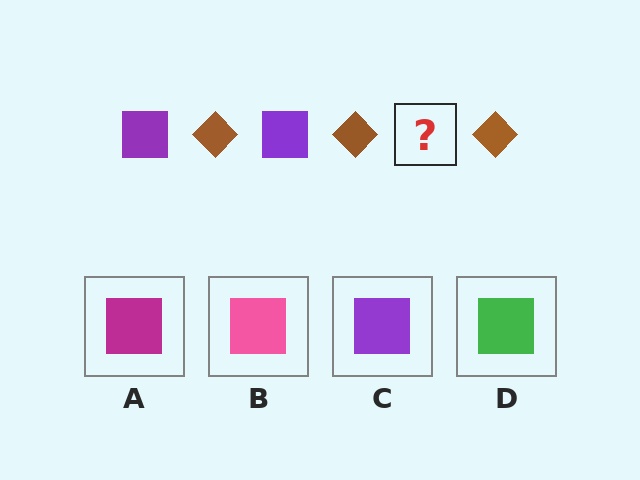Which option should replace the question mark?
Option C.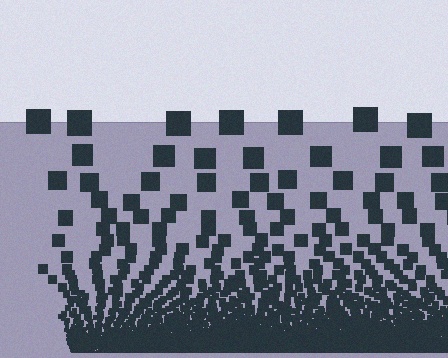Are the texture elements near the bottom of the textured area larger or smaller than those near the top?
Smaller. The gradient is inverted — elements near the bottom are smaller and denser.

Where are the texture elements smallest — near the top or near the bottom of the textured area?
Near the bottom.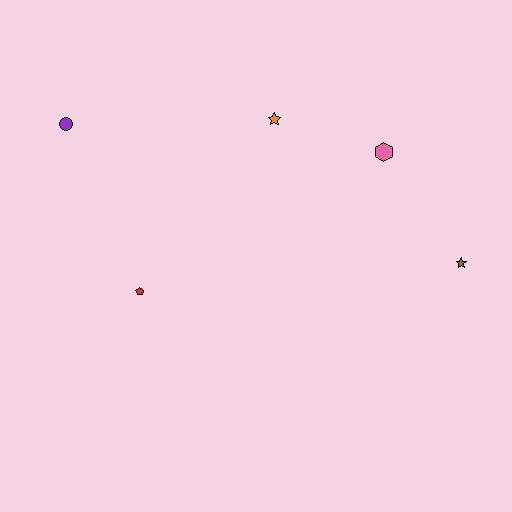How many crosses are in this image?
There are no crosses.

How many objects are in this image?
There are 5 objects.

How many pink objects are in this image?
There is 1 pink object.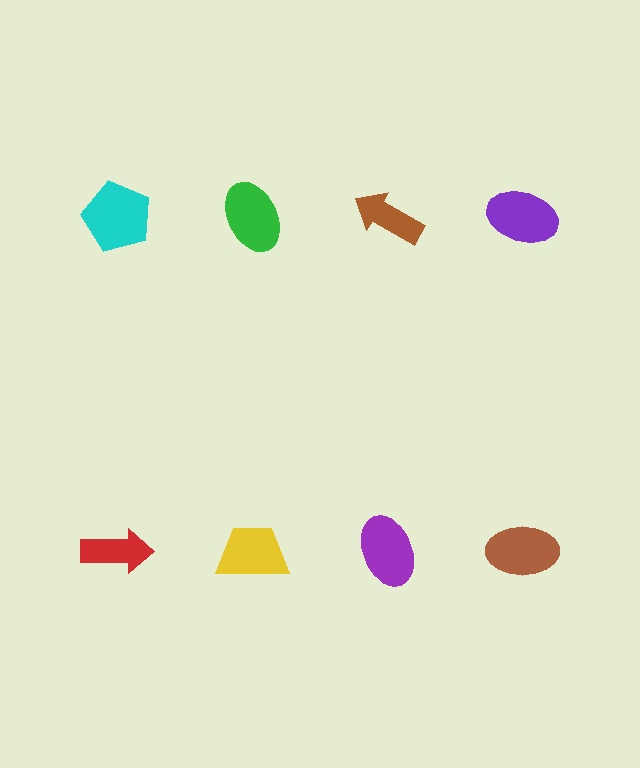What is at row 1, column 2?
A green ellipse.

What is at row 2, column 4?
A brown ellipse.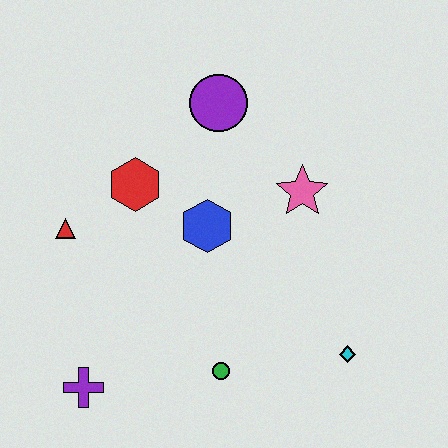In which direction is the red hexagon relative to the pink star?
The red hexagon is to the left of the pink star.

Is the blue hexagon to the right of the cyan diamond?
No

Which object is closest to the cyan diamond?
The green circle is closest to the cyan diamond.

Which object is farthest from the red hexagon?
The cyan diamond is farthest from the red hexagon.